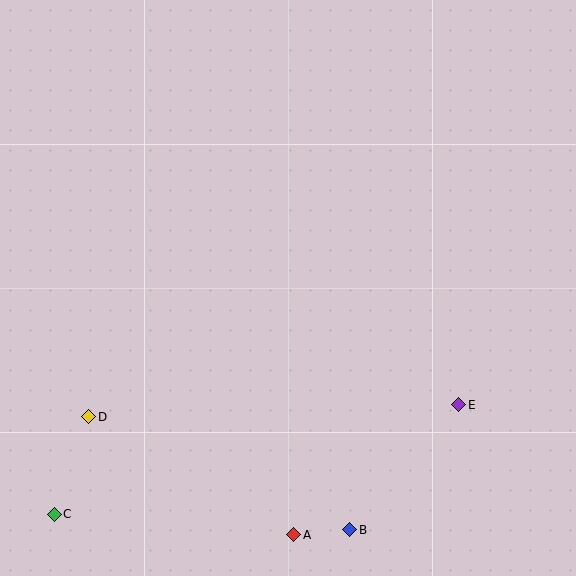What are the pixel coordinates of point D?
Point D is at (89, 417).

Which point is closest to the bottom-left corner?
Point C is closest to the bottom-left corner.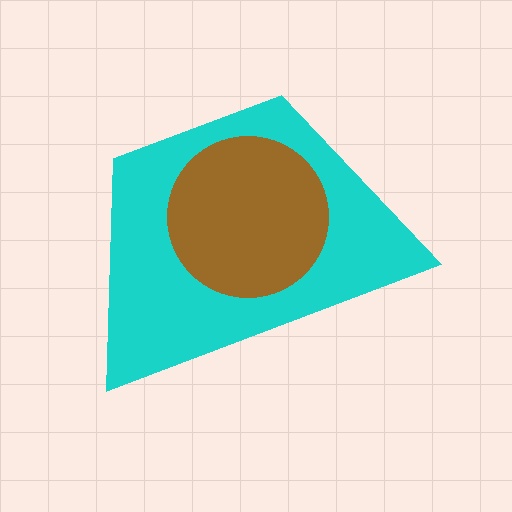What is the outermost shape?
The cyan trapezoid.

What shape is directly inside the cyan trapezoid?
The brown circle.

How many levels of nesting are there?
2.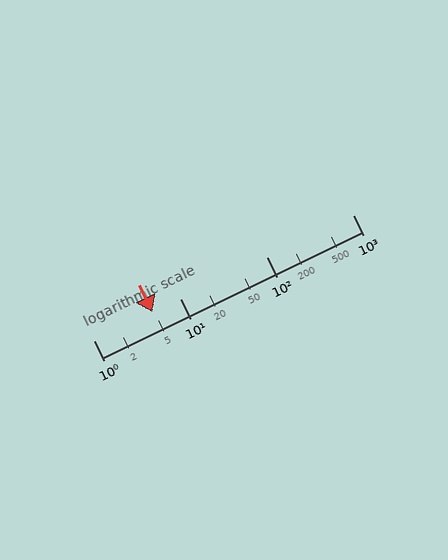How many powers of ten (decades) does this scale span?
The scale spans 3 decades, from 1 to 1000.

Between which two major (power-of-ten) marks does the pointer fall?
The pointer is between 1 and 10.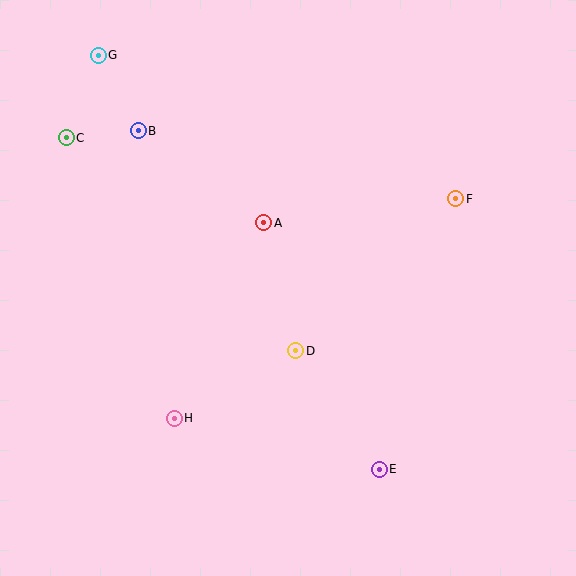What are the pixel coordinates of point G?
Point G is at (98, 55).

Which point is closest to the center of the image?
Point D at (296, 351) is closest to the center.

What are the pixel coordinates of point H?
Point H is at (174, 418).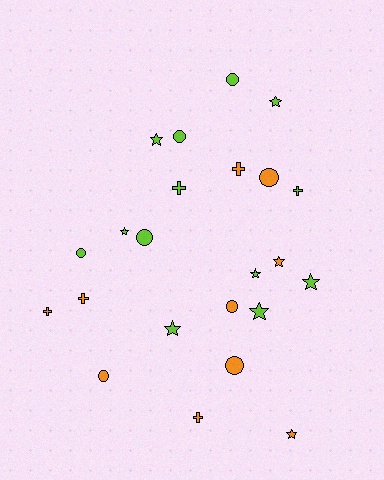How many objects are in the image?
There are 23 objects.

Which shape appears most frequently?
Star, with 9 objects.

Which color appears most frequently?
Lime, with 13 objects.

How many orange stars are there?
There are 2 orange stars.